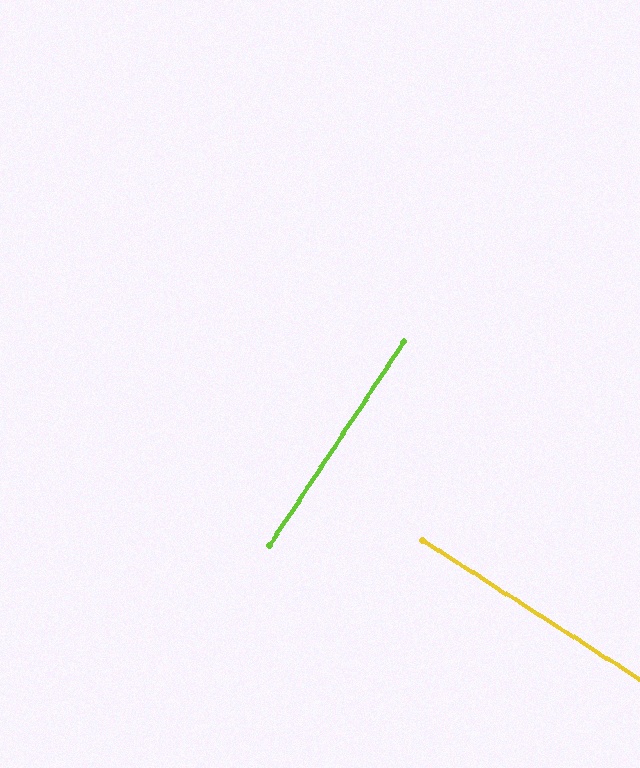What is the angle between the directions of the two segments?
Approximately 89 degrees.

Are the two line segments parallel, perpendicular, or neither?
Perpendicular — they meet at approximately 89°.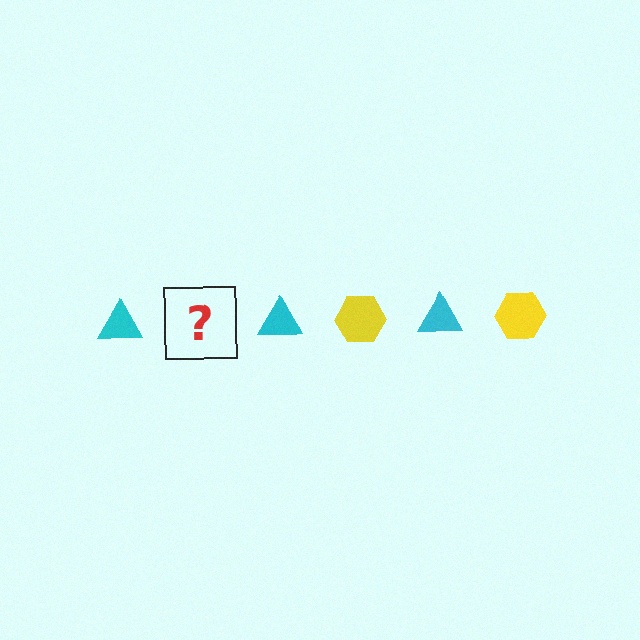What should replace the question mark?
The question mark should be replaced with a yellow hexagon.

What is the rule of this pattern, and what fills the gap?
The rule is that the pattern alternates between cyan triangle and yellow hexagon. The gap should be filled with a yellow hexagon.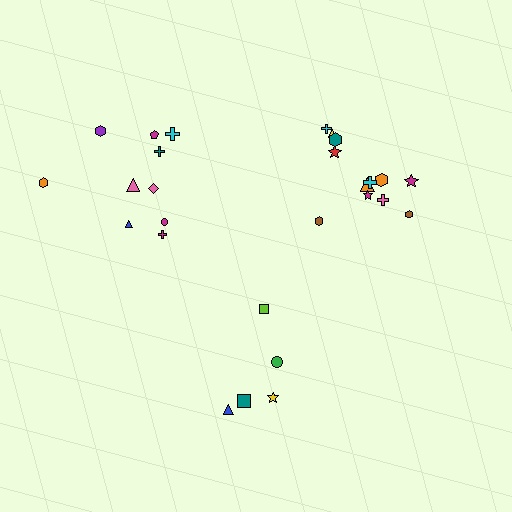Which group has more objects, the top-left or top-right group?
The top-right group.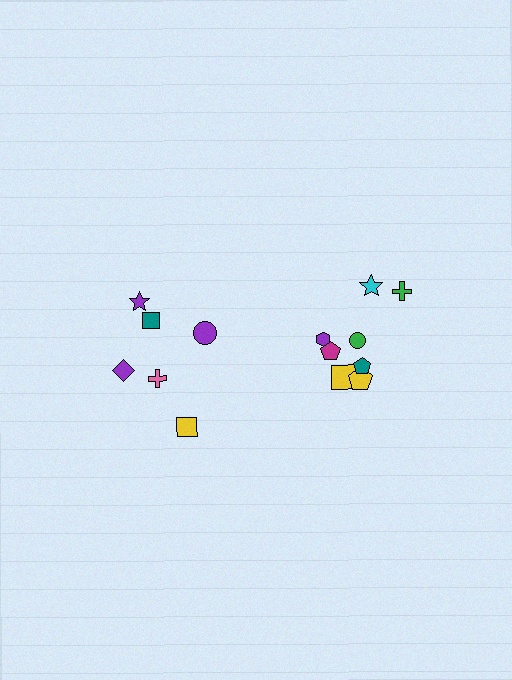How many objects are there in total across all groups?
There are 14 objects.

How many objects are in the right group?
There are 8 objects.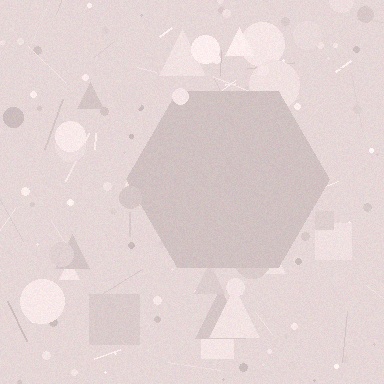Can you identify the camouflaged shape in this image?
The camouflaged shape is a hexagon.